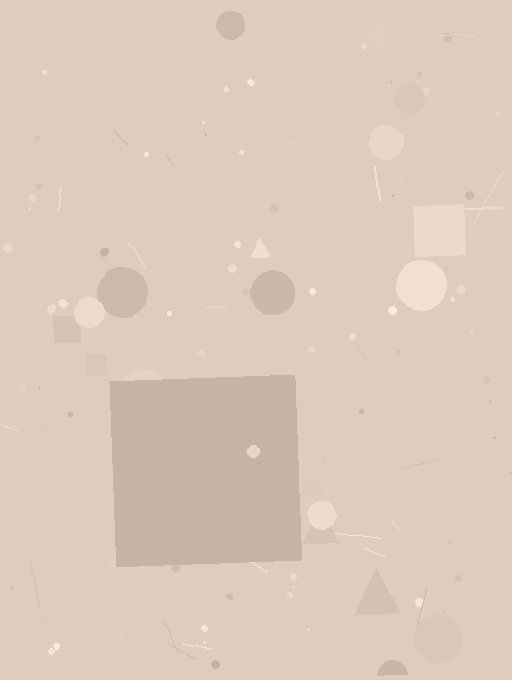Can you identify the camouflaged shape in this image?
The camouflaged shape is a square.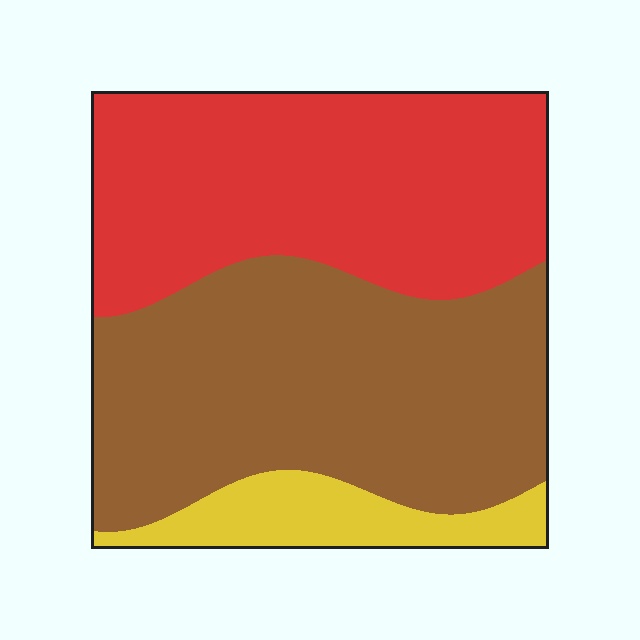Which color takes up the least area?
Yellow, at roughly 10%.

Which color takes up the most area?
Brown, at roughly 45%.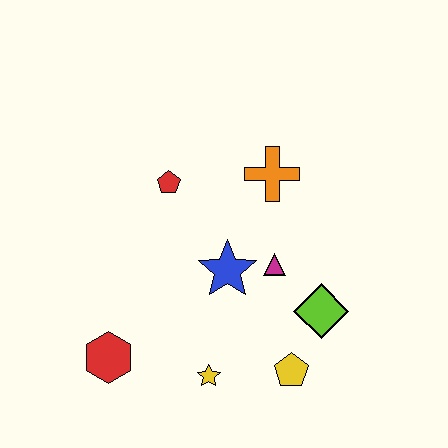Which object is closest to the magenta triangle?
The blue star is closest to the magenta triangle.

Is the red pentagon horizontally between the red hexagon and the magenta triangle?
Yes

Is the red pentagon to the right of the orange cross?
No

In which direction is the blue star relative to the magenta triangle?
The blue star is to the left of the magenta triangle.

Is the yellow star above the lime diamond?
No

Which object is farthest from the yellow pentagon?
The red pentagon is farthest from the yellow pentagon.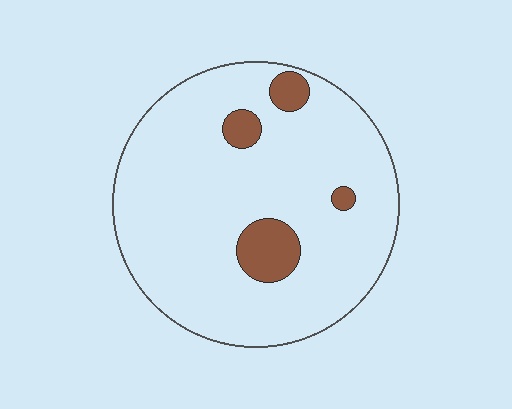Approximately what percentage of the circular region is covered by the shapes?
Approximately 10%.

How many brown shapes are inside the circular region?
4.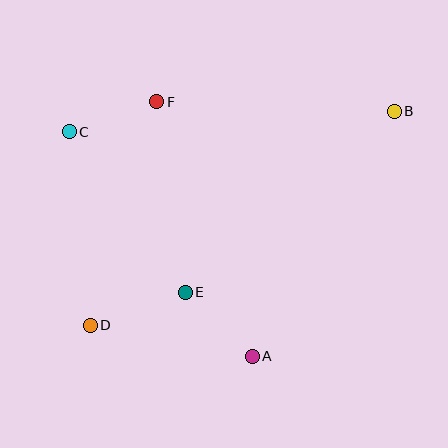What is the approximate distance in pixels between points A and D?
The distance between A and D is approximately 165 pixels.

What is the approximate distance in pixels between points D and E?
The distance between D and E is approximately 100 pixels.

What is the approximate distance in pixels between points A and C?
The distance between A and C is approximately 289 pixels.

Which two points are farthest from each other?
Points B and D are farthest from each other.